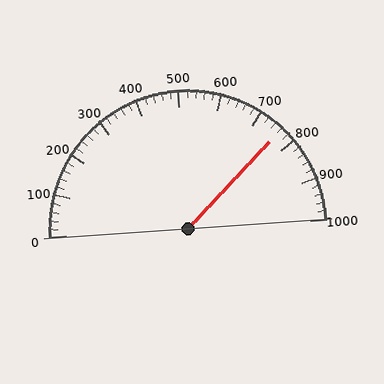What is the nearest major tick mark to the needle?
The nearest major tick mark is 800.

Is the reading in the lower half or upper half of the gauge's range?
The reading is in the upper half of the range (0 to 1000).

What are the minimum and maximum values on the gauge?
The gauge ranges from 0 to 1000.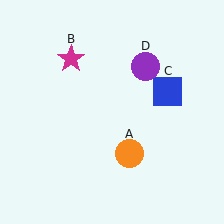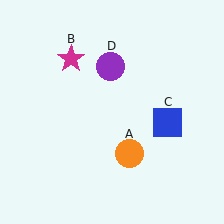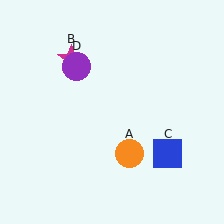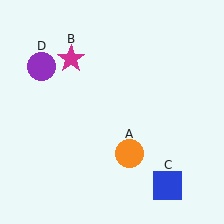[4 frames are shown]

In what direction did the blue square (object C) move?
The blue square (object C) moved down.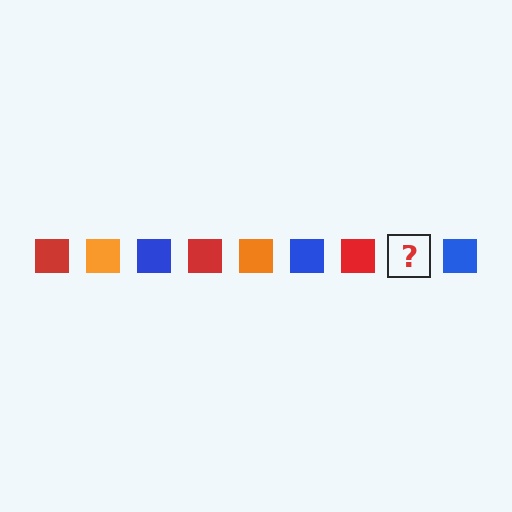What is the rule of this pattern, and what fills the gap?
The rule is that the pattern cycles through red, orange, blue squares. The gap should be filled with an orange square.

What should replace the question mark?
The question mark should be replaced with an orange square.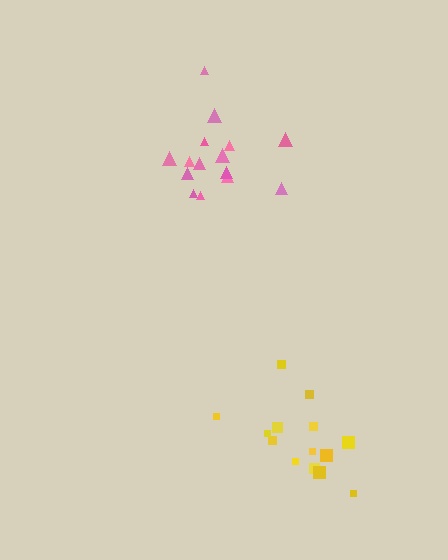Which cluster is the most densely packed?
Pink.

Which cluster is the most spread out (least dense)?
Yellow.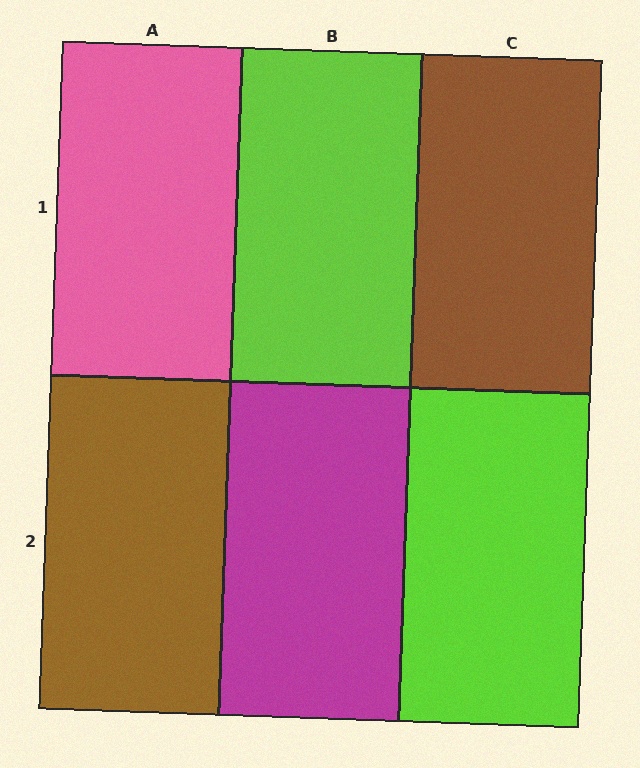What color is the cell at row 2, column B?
Magenta.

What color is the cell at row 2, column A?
Brown.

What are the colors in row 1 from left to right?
Pink, lime, brown.